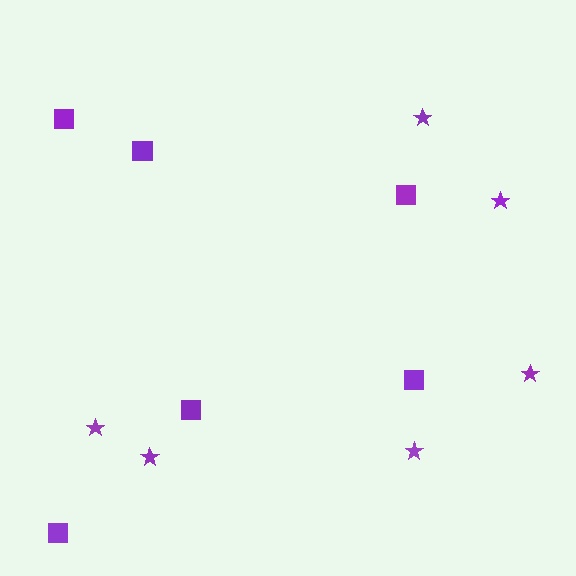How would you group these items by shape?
There are 2 groups: one group of squares (6) and one group of stars (6).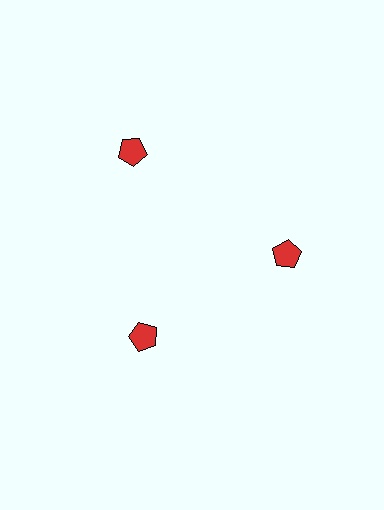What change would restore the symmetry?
The symmetry would be restored by moving it inward, back onto the ring so that all 3 pentagons sit at equal angles and equal distance from the center.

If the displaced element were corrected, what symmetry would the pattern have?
It would have 3-fold rotational symmetry — the pattern would map onto itself every 120 degrees.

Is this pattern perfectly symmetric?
No. The 3 red pentagons are arranged in a ring, but one element near the 11 o'clock position is pushed outward from the center, breaking the 3-fold rotational symmetry.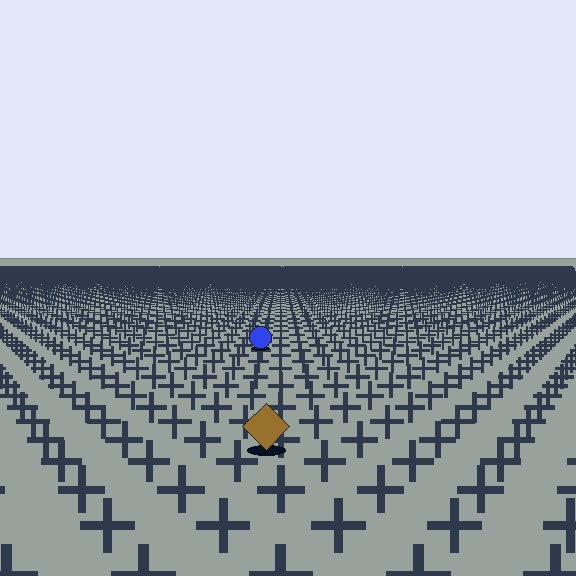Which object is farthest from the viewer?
The blue circle is farthest from the viewer. It appears smaller and the ground texture around it is denser.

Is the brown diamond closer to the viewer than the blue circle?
Yes. The brown diamond is closer — you can tell from the texture gradient: the ground texture is coarser near it.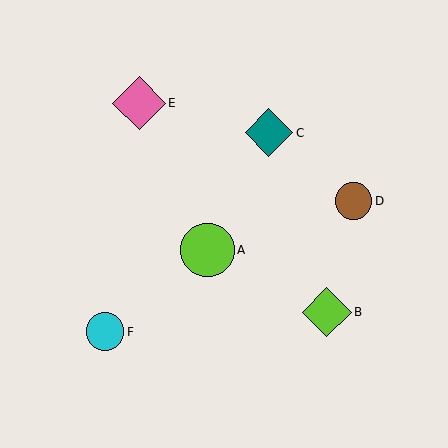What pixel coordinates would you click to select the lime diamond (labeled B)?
Click at (327, 312) to select the lime diamond B.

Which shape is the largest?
The lime circle (labeled A) is the largest.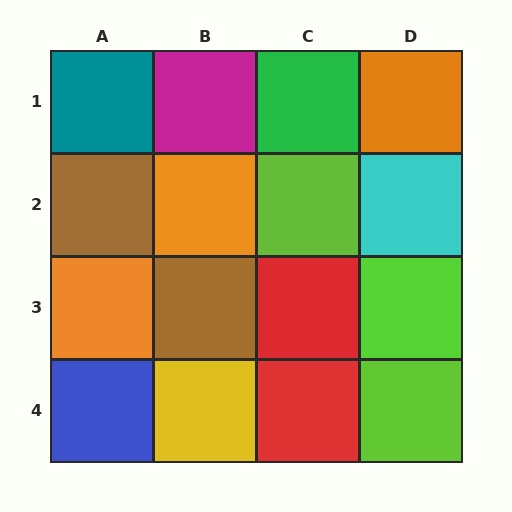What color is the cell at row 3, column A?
Orange.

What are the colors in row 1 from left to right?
Teal, magenta, green, orange.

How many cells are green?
1 cell is green.